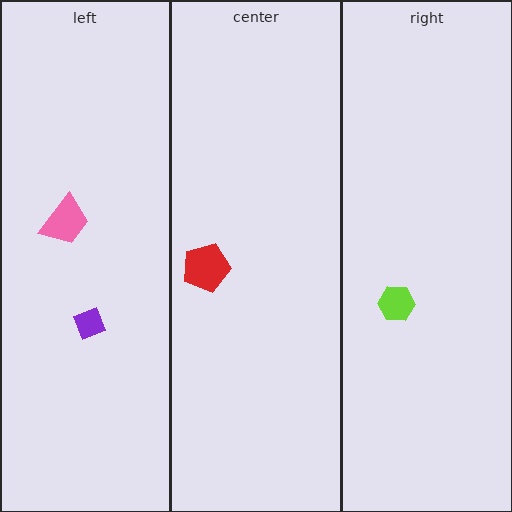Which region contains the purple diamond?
The left region.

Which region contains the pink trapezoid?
The left region.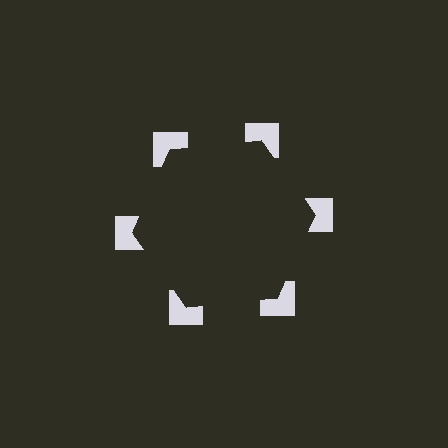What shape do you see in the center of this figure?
An illusory hexagon — its edges are inferred from the aligned wedge cuts in the notched squares, not physically drawn.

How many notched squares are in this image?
There are 6 — one at each vertex of the illusory hexagon.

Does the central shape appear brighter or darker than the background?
It typically appears slightly darker than the background, even though no actual brightness change is drawn.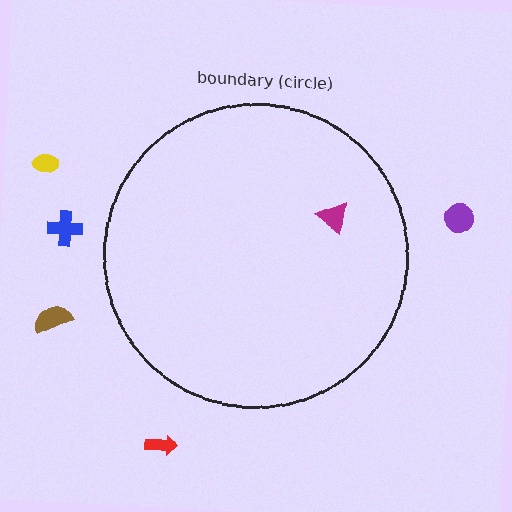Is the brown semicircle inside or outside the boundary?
Outside.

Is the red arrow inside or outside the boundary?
Outside.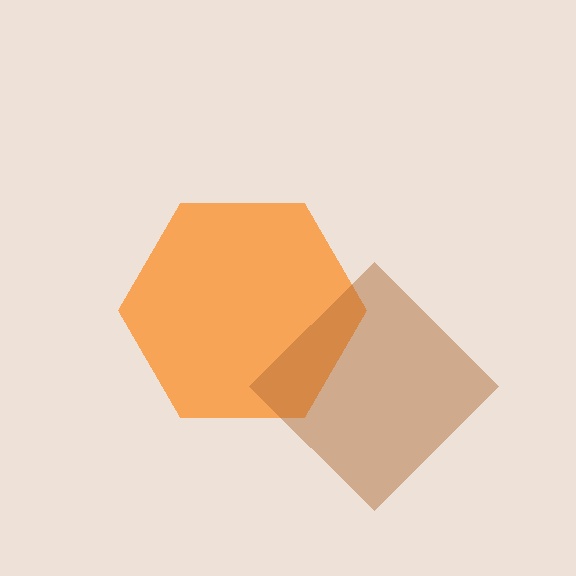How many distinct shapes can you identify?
There are 2 distinct shapes: an orange hexagon, a brown diamond.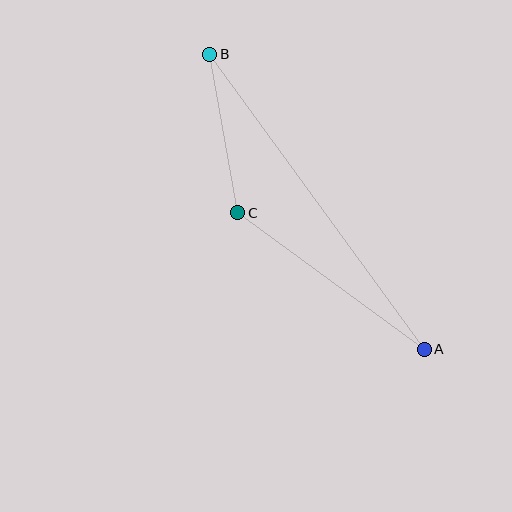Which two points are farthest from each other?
Points A and B are farthest from each other.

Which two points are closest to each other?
Points B and C are closest to each other.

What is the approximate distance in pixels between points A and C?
The distance between A and C is approximately 231 pixels.